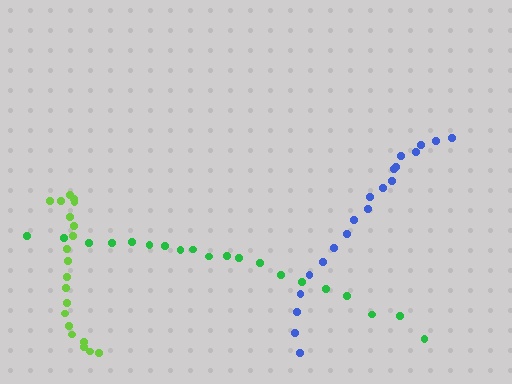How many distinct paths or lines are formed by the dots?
There are 3 distinct paths.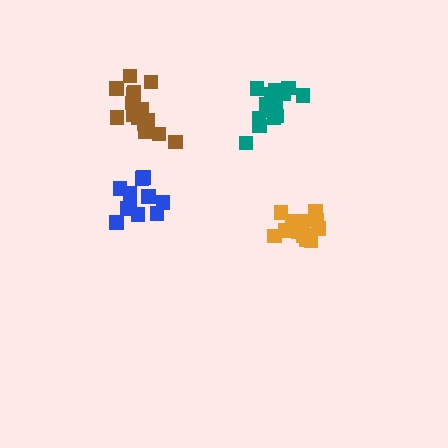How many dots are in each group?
Group 1: 12 dots, Group 2: 11 dots, Group 3: 16 dots, Group 4: 17 dots (56 total).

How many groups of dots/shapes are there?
There are 4 groups.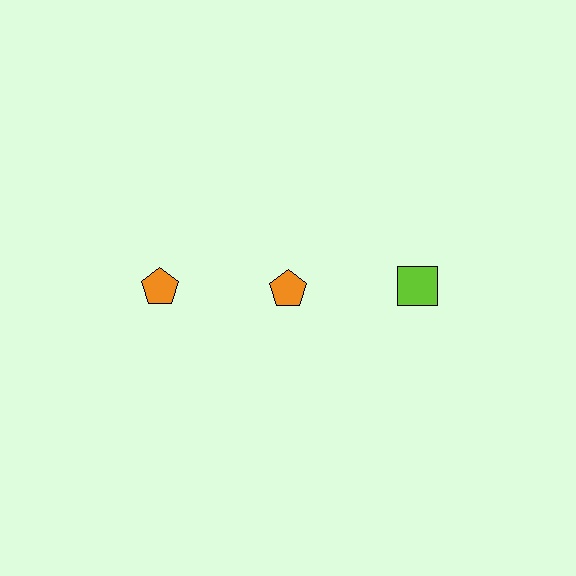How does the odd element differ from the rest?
It differs in both color (lime instead of orange) and shape (square instead of pentagon).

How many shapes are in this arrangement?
There are 3 shapes arranged in a grid pattern.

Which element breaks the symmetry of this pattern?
The lime square in the top row, center column breaks the symmetry. All other shapes are orange pentagons.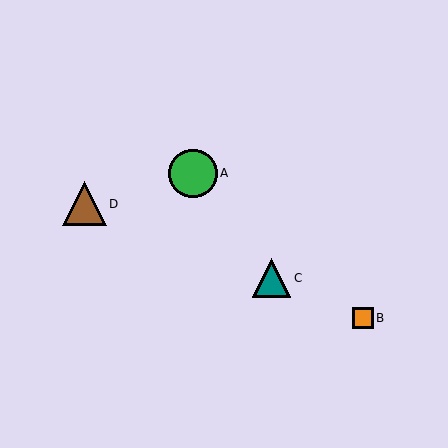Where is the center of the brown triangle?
The center of the brown triangle is at (84, 204).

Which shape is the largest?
The green circle (labeled A) is the largest.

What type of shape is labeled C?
Shape C is a teal triangle.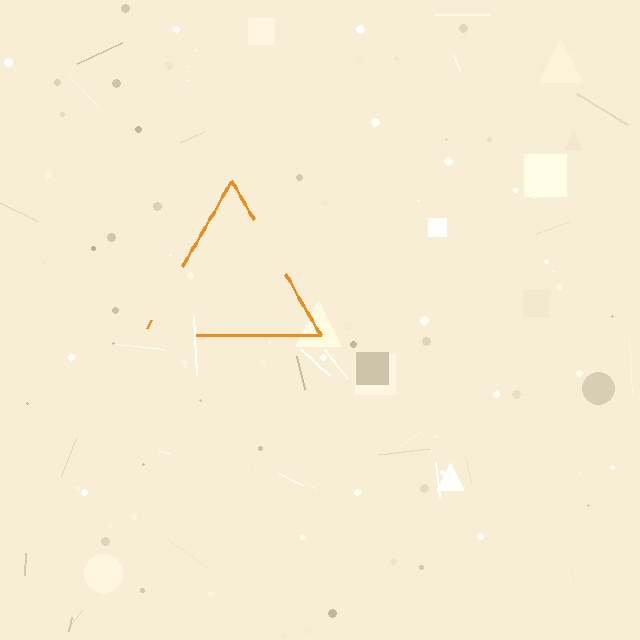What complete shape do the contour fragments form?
The contour fragments form a triangle.